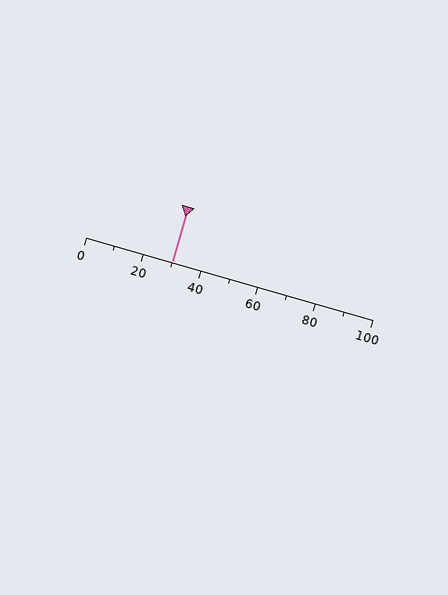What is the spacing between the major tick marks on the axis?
The major ticks are spaced 20 apart.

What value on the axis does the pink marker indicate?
The marker indicates approximately 30.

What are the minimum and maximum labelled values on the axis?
The axis runs from 0 to 100.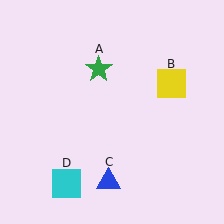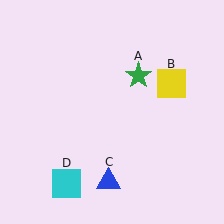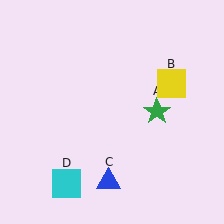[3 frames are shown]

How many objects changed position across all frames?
1 object changed position: green star (object A).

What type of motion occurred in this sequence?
The green star (object A) rotated clockwise around the center of the scene.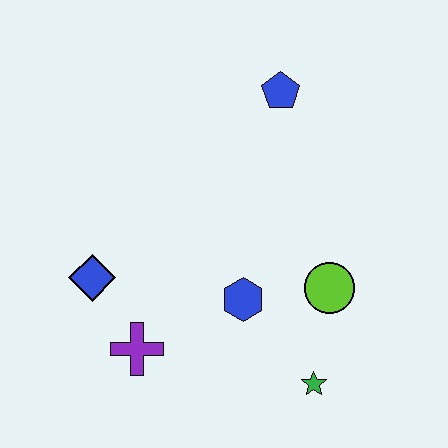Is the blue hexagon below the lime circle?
Yes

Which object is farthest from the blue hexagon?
The blue pentagon is farthest from the blue hexagon.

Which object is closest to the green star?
The lime circle is closest to the green star.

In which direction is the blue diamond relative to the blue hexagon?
The blue diamond is to the left of the blue hexagon.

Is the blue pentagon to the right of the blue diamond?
Yes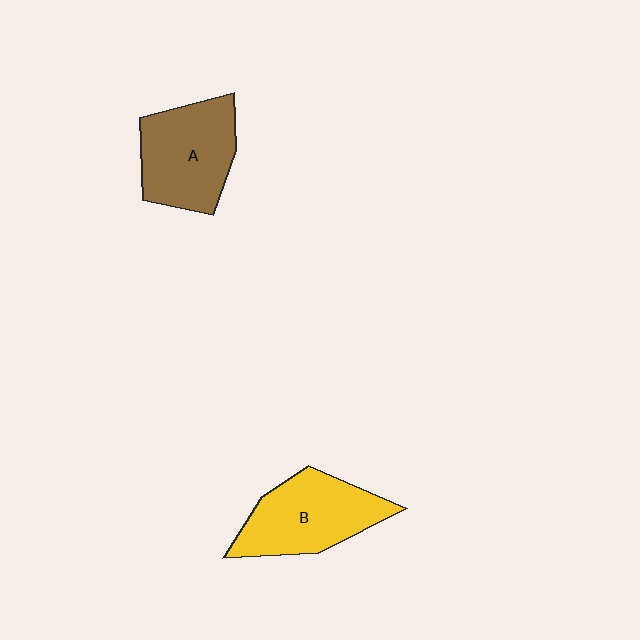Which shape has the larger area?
Shape B (yellow).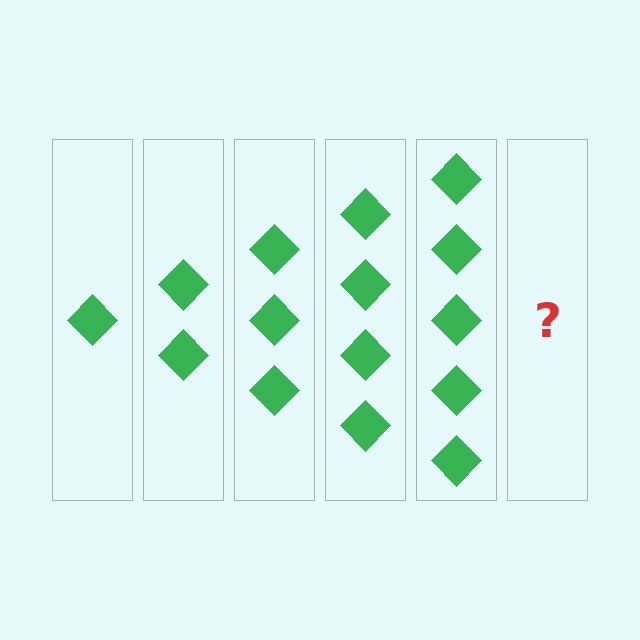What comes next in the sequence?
The next element should be 6 diamonds.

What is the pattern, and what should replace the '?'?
The pattern is that each step adds one more diamond. The '?' should be 6 diamonds.